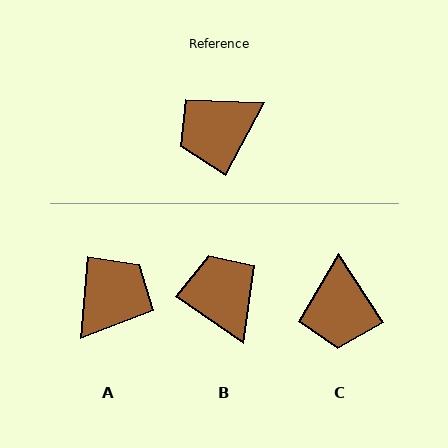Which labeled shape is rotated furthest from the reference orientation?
A, about 157 degrees away.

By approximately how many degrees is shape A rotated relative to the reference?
Approximately 157 degrees clockwise.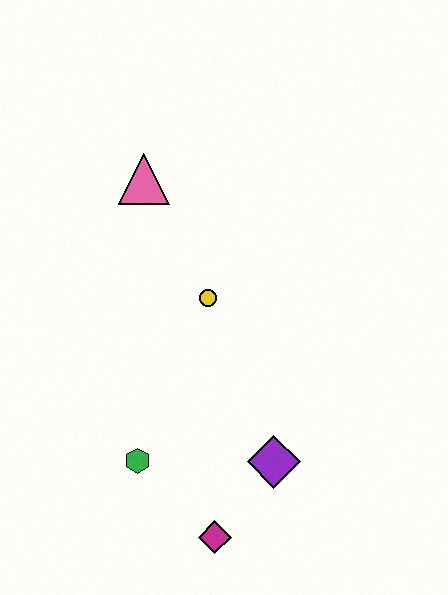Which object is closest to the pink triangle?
The yellow circle is closest to the pink triangle.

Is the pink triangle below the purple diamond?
No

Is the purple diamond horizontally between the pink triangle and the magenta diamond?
No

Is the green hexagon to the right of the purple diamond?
No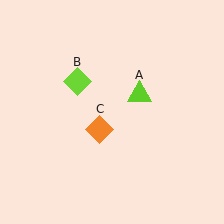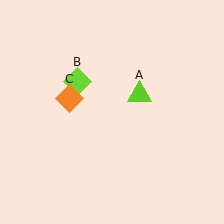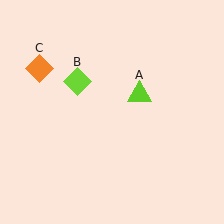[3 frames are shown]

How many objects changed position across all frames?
1 object changed position: orange diamond (object C).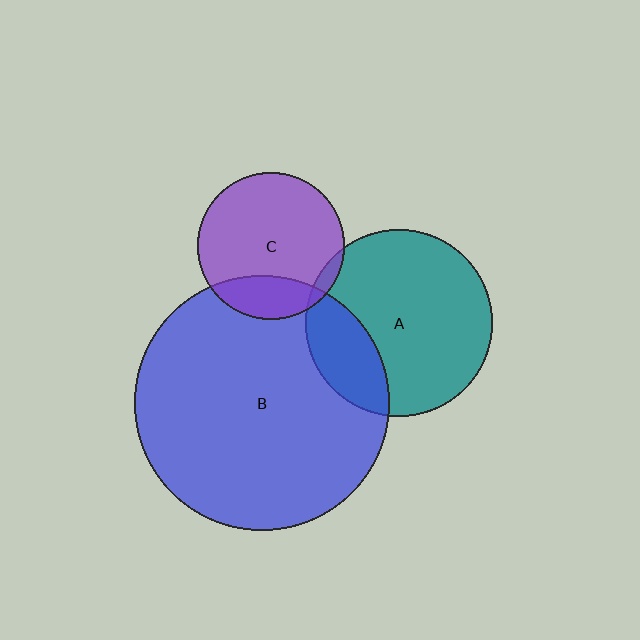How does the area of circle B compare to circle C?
Approximately 3.0 times.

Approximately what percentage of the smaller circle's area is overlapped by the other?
Approximately 25%.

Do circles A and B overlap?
Yes.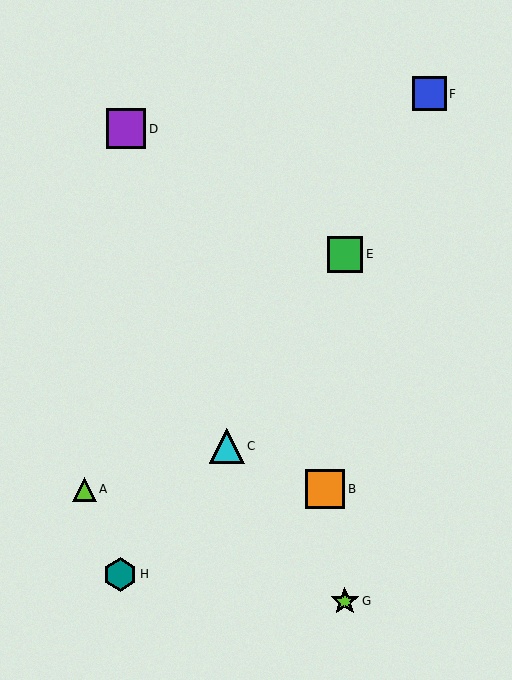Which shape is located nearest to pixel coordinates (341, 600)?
The lime star (labeled G) at (345, 601) is nearest to that location.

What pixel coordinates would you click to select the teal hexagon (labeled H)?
Click at (120, 574) to select the teal hexagon H.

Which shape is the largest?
The purple square (labeled D) is the largest.